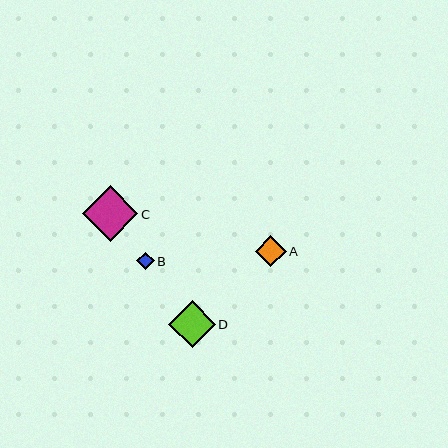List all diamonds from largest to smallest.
From largest to smallest: C, D, A, B.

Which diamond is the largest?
Diamond C is the largest with a size of approximately 55 pixels.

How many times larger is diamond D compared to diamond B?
Diamond D is approximately 2.7 times the size of diamond B.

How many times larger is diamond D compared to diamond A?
Diamond D is approximately 1.5 times the size of diamond A.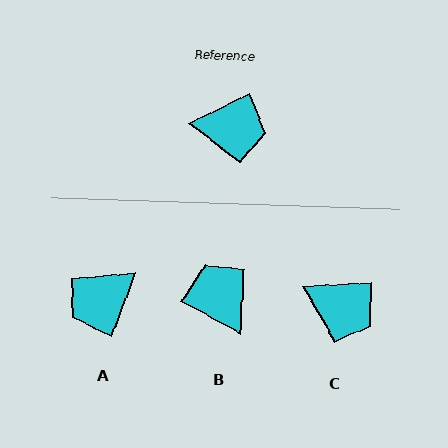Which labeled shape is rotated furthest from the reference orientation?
A, about 136 degrees away.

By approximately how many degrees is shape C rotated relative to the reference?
Approximately 23 degrees clockwise.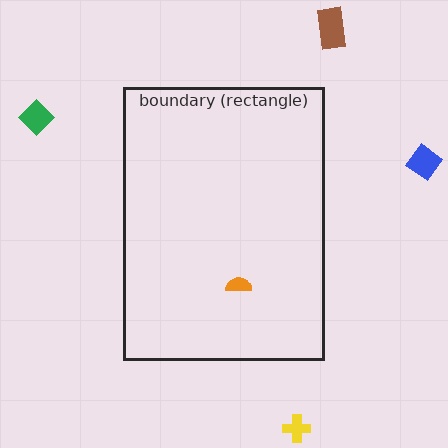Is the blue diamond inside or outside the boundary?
Outside.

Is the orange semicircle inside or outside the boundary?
Inside.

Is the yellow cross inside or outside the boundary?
Outside.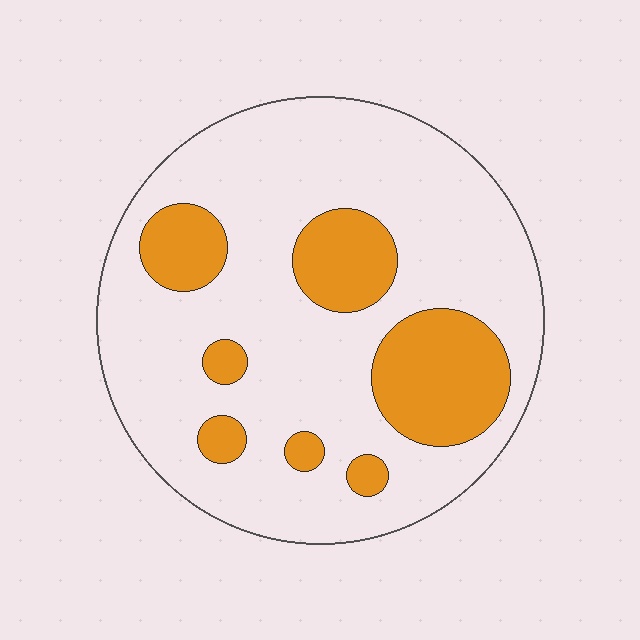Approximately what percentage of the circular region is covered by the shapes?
Approximately 25%.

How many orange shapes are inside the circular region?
7.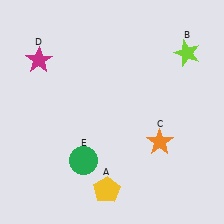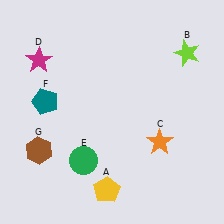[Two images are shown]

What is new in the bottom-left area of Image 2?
A brown hexagon (G) was added in the bottom-left area of Image 2.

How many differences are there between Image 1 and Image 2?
There are 2 differences between the two images.